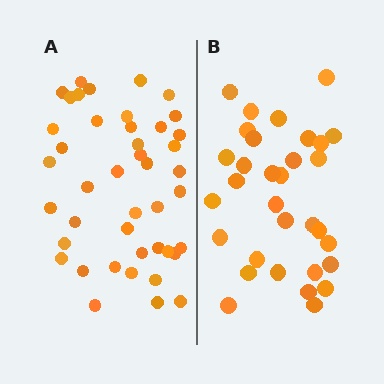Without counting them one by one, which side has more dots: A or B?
Region A (the left region) has more dots.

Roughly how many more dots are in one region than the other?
Region A has roughly 12 or so more dots than region B.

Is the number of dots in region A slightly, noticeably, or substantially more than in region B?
Region A has noticeably more, but not dramatically so. The ratio is roughly 1.3 to 1.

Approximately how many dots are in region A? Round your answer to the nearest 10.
About 40 dots. (The exact count is 43, which rounds to 40.)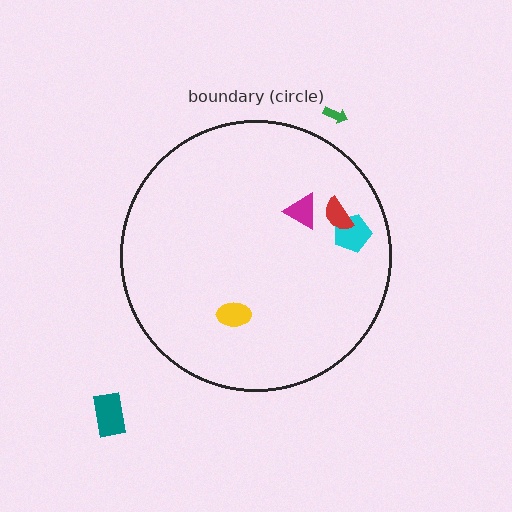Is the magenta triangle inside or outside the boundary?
Inside.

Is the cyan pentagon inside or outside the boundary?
Inside.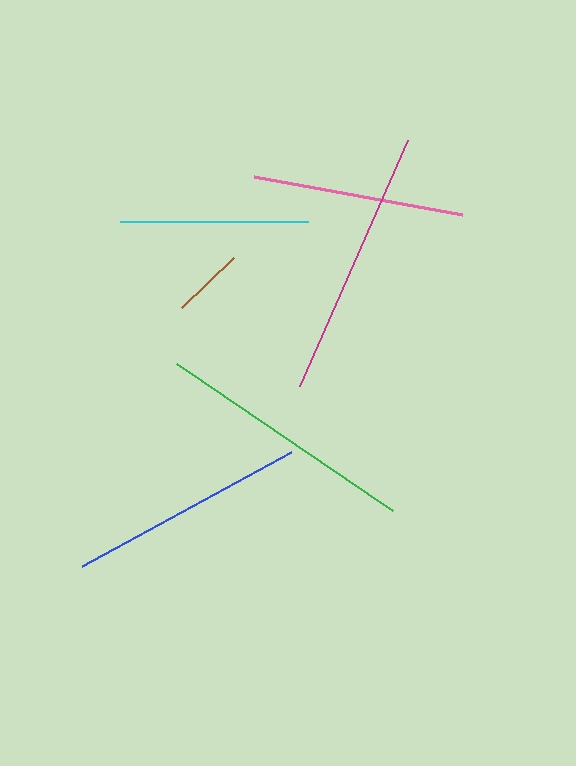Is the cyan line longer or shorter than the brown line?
The cyan line is longer than the brown line.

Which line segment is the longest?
The magenta line is the longest at approximately 270 pixels.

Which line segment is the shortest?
The brown line is the shortest at approximately 72 pixels.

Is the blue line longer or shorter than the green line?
The green line is longer than the blue line.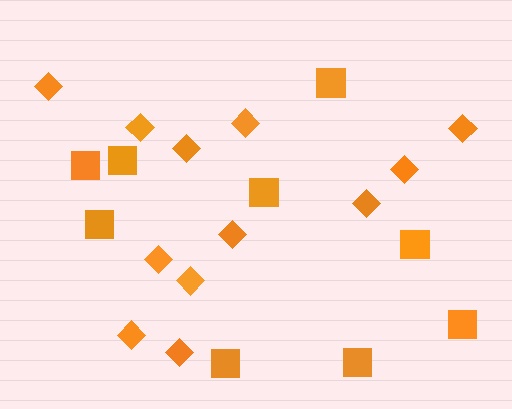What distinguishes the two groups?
There are 2 groups: one group of diamonds (12) and one group of squares (9).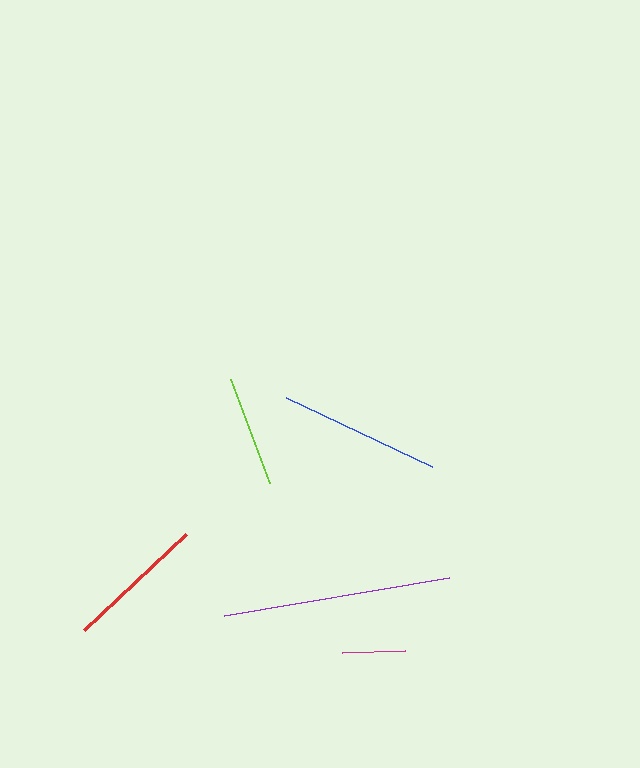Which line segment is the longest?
The purple line is the longest at approximately 228 pixels.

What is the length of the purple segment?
The purple segment is approximately 228 pixels long.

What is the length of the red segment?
The red segment is approximately 140 pixels long.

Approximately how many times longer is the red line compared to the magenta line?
The red line is approximately 2.2 times the length of the magenta line.